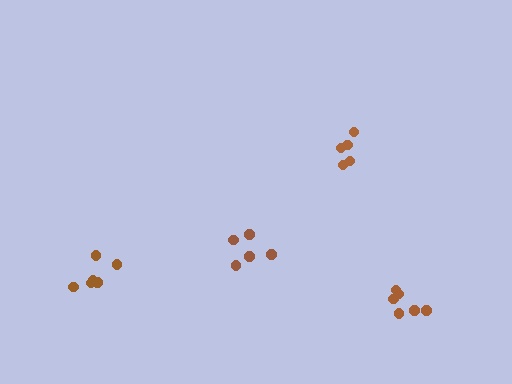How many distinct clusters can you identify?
There are 4 distinct clusters.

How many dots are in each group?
Group 1: 5 dots, Group 2: 6 dots, Group 3: 5 dots, Group 4: 6 dots (22 total).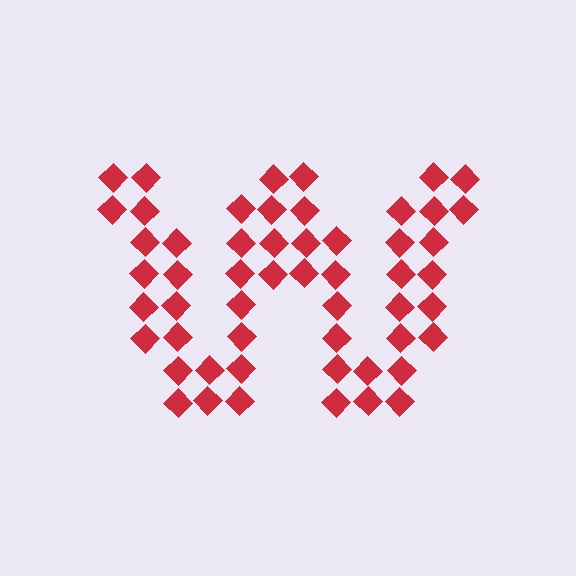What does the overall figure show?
The overall figure shows the letter W.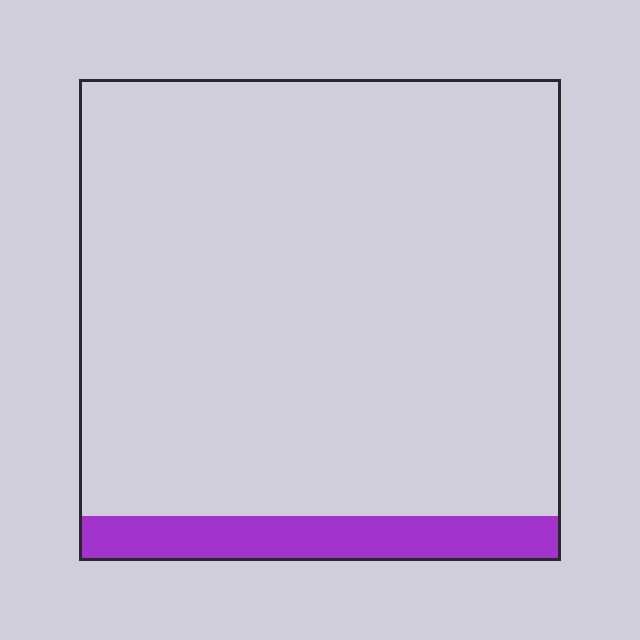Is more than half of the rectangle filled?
No.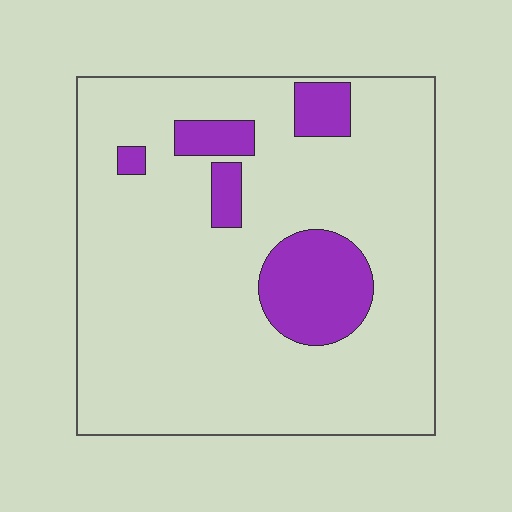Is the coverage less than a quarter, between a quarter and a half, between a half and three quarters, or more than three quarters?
Less than a quarter.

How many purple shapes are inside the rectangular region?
5.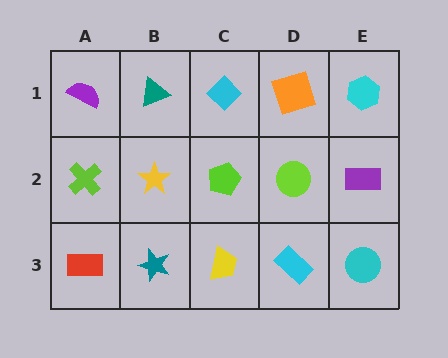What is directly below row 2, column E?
A cyan circle.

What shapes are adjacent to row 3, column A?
A lime cross (row 2, column A), a teal star (row 3, column B).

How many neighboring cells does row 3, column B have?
3.